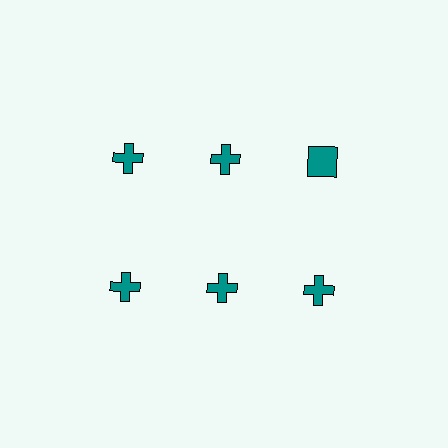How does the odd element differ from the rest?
It has a different shape: square instead of cross.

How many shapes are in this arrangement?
There are 6 shapes arranged in a grid pattern.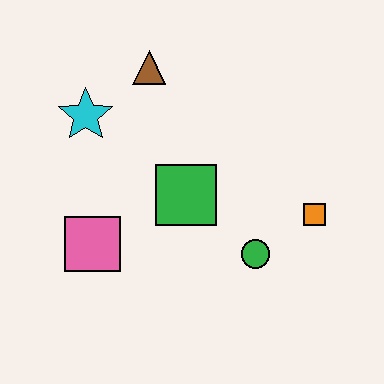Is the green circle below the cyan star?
Yes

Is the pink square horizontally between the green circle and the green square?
No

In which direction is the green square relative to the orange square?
The green square is to the left of the orange square.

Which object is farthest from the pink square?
The orange square is farthest from the pink square.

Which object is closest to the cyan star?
The brown triangle is closest to the cyan star.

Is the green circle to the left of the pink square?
No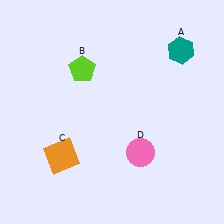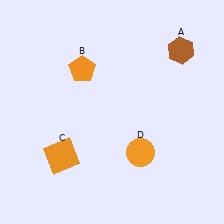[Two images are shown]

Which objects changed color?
A changed from teal to brown. B changed from lime to orange. D changed from pink to orange.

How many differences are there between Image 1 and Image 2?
There are 3 differences between the two images.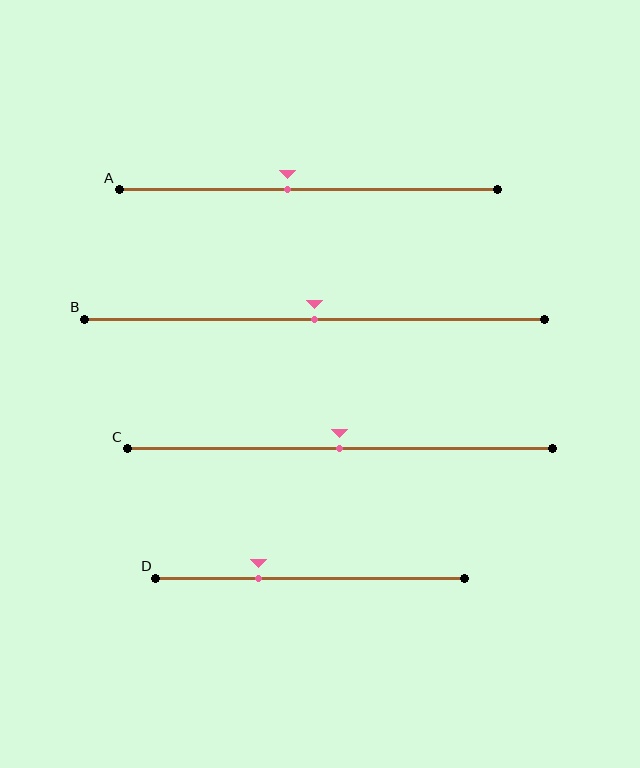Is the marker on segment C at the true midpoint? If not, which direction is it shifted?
Yes, the marker on segment C is at the true midpoint.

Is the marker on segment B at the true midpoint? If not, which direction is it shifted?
Yes, the marker on segment B is at the true midpoint.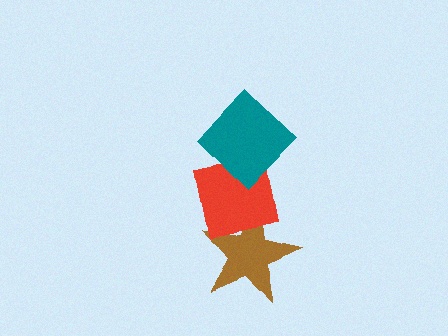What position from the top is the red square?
The red square is 2nd from the top.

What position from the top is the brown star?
The brown star is 3rd from the top.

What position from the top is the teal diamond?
The teal diamond is 1st from the top.